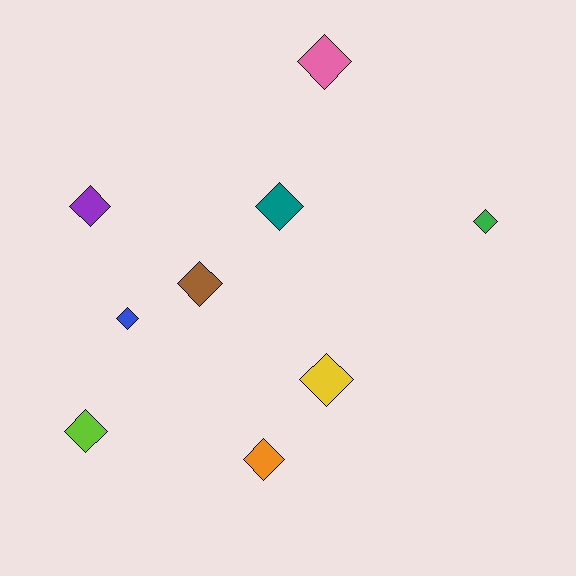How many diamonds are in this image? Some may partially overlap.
There are 9 diamonds.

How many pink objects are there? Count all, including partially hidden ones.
There is 1 pink object.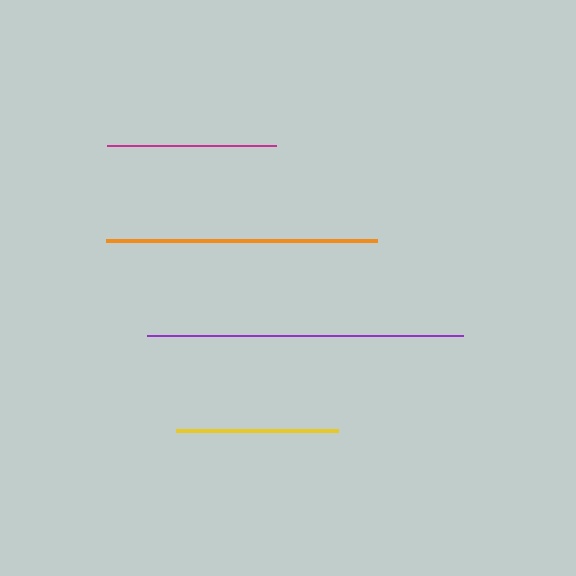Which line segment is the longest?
The purple line is the longest at approximately 316 pixels.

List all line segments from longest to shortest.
From longest to shortest: purple, orange, magenta, yellow.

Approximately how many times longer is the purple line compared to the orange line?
The purple line is approximately 1.2 times the length of the orange line.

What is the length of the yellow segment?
The yellow segment is approximately 162 pixels long.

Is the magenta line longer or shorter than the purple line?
The purple line is longer than the magenta line.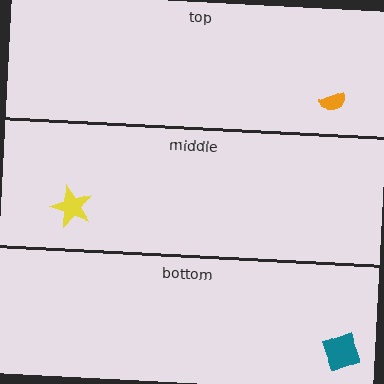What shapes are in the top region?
The orange semicircle.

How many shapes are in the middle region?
1.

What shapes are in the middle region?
The yellow star.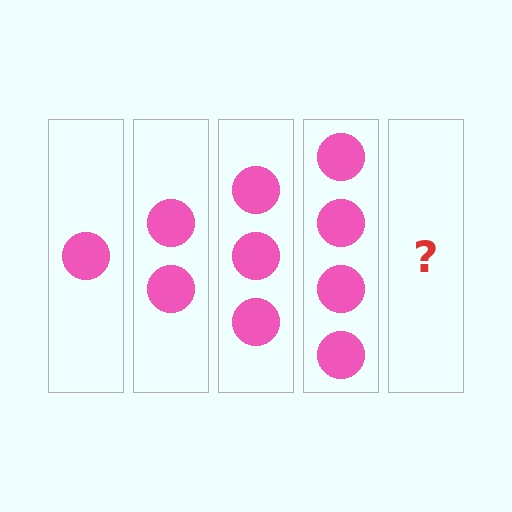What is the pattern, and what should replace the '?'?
The pattern is that each step adds one more circle. The '?' should be 5 circles.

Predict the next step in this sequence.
The next step is 5 circles.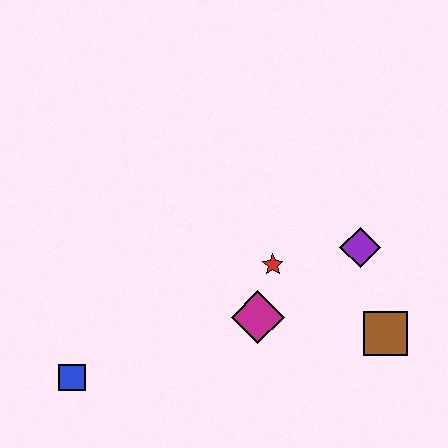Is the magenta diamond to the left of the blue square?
No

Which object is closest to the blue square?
The magenta diamond is closest to the blue square.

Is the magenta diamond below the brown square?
No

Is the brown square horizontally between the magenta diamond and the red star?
No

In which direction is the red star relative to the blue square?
The red star is to the right of the blue square.